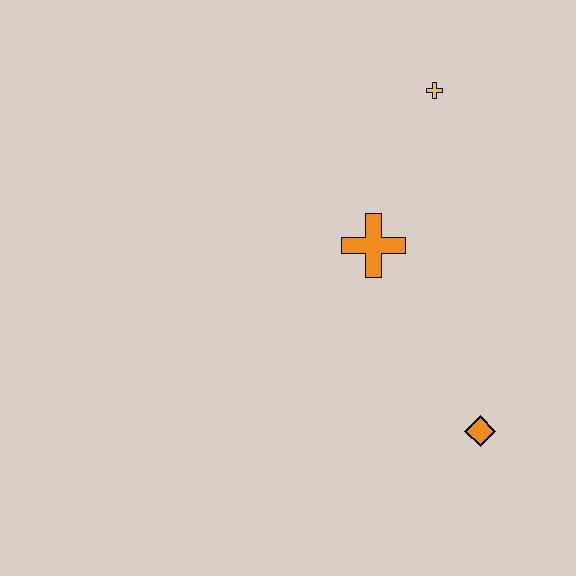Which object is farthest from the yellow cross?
The orange diamond is farthest from the yellow cross.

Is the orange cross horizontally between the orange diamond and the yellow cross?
No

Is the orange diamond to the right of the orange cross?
Yes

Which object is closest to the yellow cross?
The orange cross is closest to the yellow cross.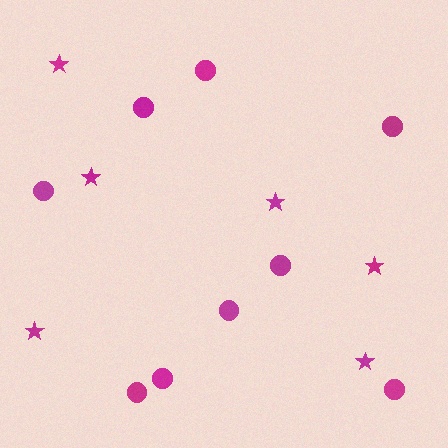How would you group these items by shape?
There are 2 groups: one group of stars (6) and one group of circles (9).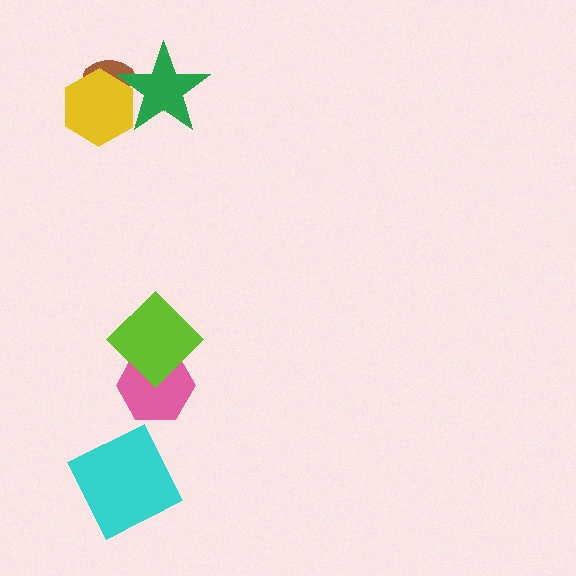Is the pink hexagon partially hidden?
Yes, it is partially covered by another shape.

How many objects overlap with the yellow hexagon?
2 objects overlap with the yellow hexagon.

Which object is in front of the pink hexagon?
The lime diamond is in front of the pink hexagon.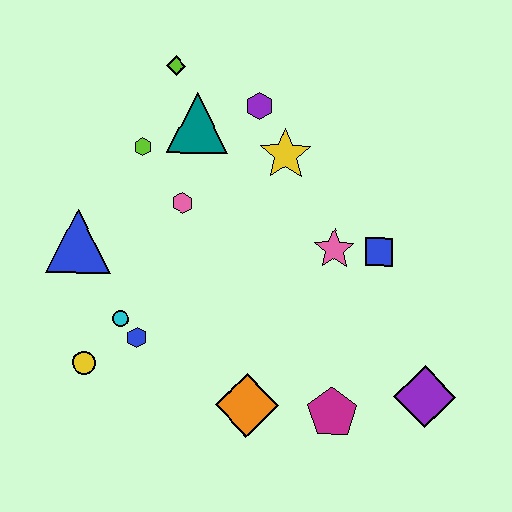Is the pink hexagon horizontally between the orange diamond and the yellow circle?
Yes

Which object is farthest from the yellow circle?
The purple diamond is farthest from the yellow circle.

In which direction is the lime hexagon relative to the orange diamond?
The lime hexagon is above the orange diamond.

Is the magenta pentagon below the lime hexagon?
Yes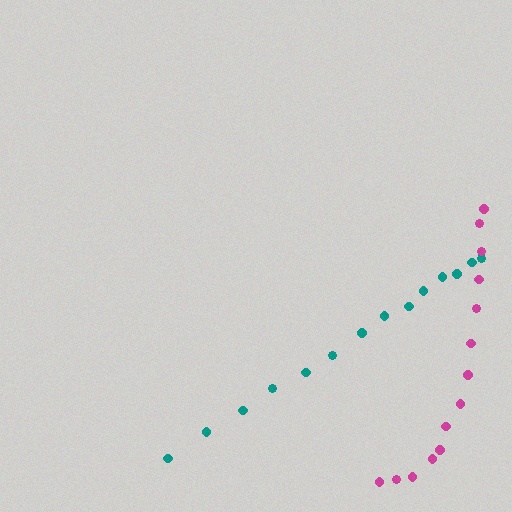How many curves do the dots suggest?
There are 2 distinct paths.